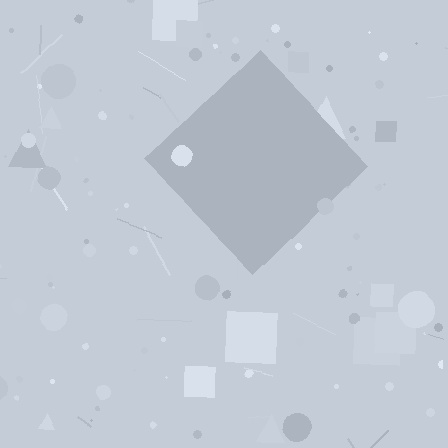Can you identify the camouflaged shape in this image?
The camouflaged shape is a diamond.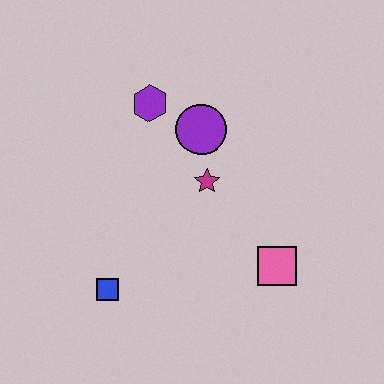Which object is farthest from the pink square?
The purple hexagon is farthest from the pink square.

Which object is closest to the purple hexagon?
The purple circle is closest to the purple hexagon.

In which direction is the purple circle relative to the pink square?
The purple circle is above the pink square.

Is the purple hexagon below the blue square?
No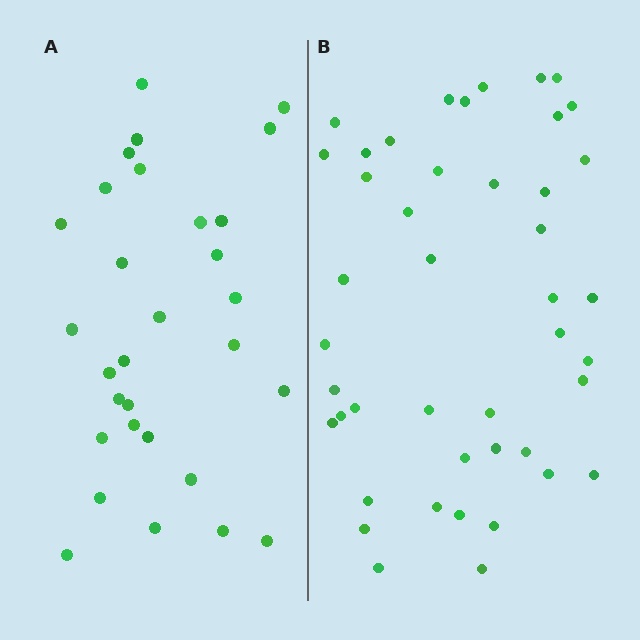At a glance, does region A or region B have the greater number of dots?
Region B (the right region) has more dots.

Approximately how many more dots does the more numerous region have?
Region B has approximately 15 more dots than region A.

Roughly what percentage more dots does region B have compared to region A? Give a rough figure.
About 45% more.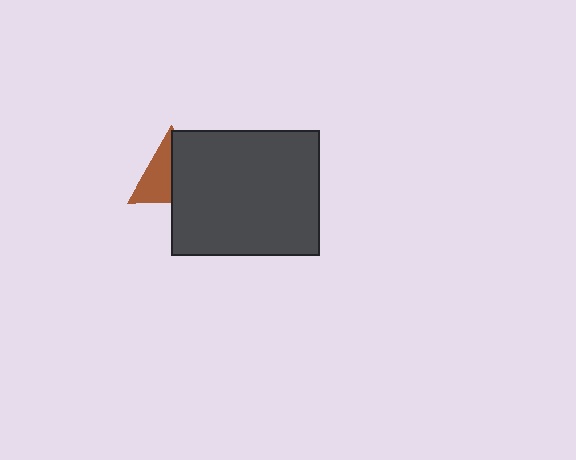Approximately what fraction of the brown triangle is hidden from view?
Roughly 50% of the brown triangle is hidden behind the dark gray rectangle.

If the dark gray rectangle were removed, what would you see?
You would see the complete brown triangle.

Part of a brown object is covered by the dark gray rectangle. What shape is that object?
It is a triangle.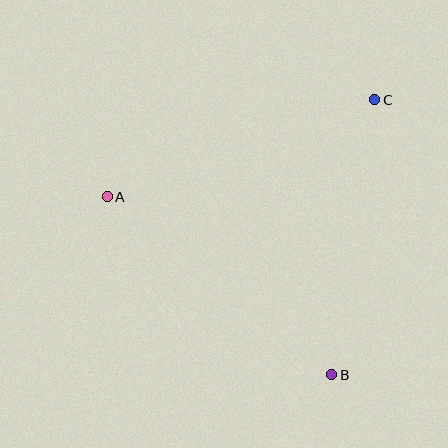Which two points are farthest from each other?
Points A and B are farthest from each other.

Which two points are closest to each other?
Points B and C are closest to each other.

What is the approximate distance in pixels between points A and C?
The distance between A and C is approximately 285 pixels.